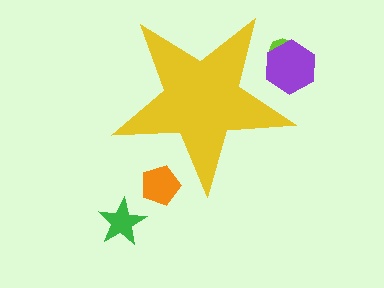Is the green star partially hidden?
No, the green star is fully visible.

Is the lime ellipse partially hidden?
Yes, the lime ellipse is partially hidden behind the yellow star.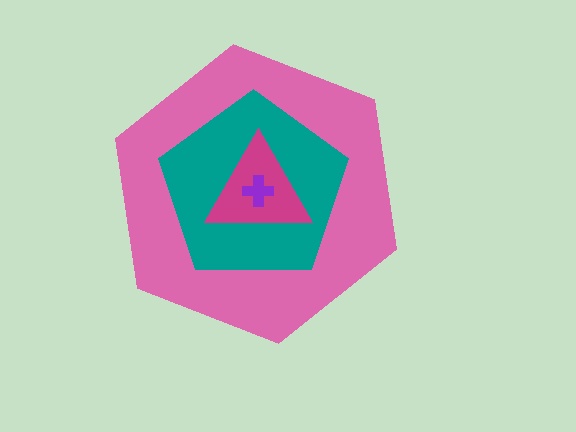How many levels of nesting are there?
4.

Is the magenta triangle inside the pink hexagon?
Yes.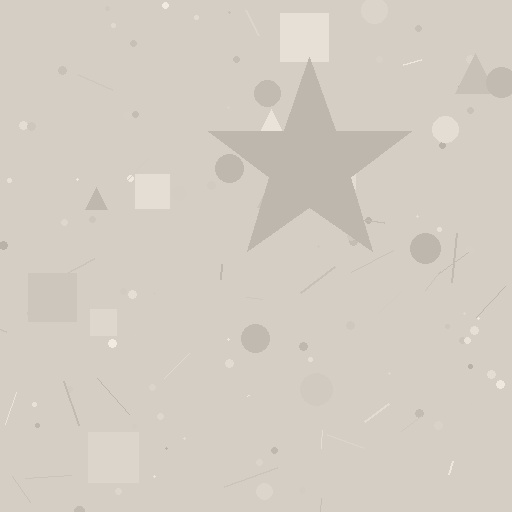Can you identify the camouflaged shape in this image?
The camouflaged shape is a star.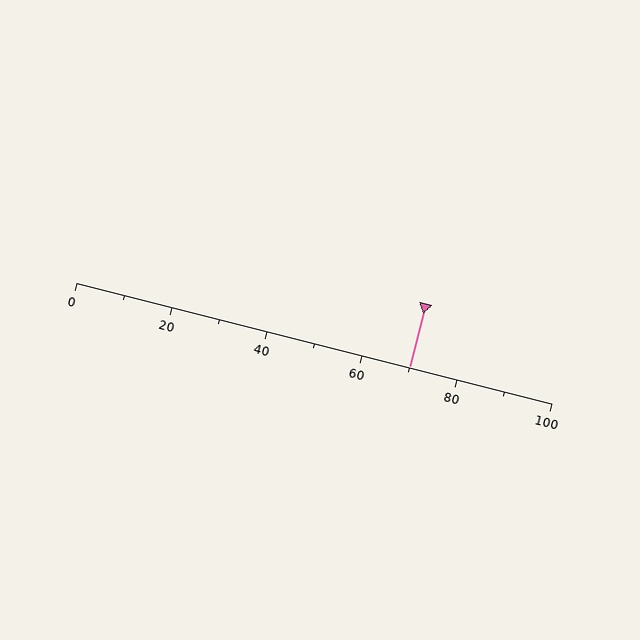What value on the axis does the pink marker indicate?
The marker indicates approximately 70.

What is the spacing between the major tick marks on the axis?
The major ticks are spaced 20 apart.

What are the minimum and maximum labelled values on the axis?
The axis runs from 0 to 100.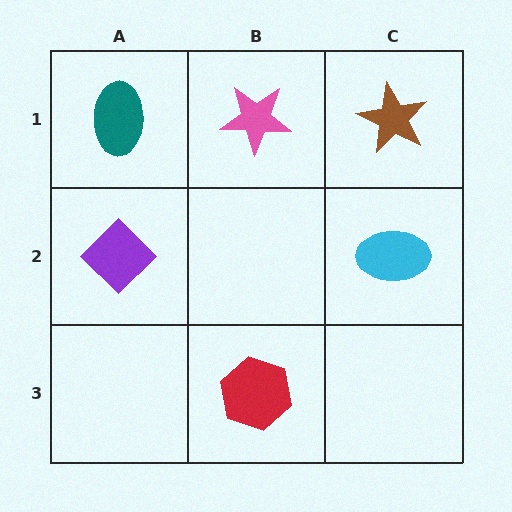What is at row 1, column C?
A brown star.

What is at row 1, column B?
A pink star.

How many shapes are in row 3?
1 shape.